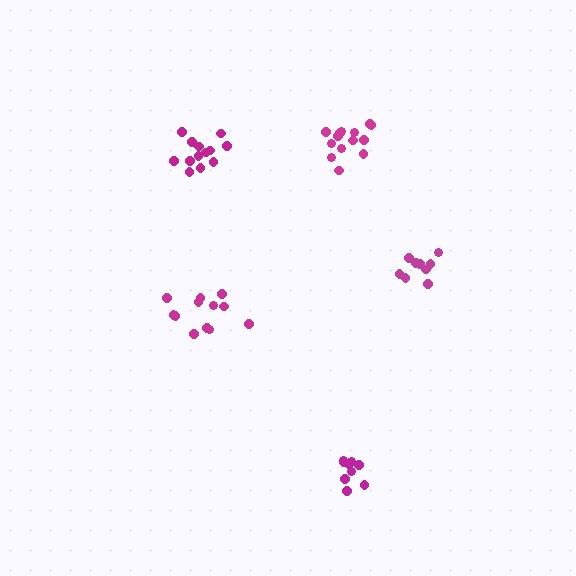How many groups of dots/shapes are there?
There are 5 groups.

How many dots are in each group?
Group 1: 14 dots, Group 2: 9 dots, Group 3: 12 dots, Group 4: 9 dots, Group 5: 13 dots (57 total).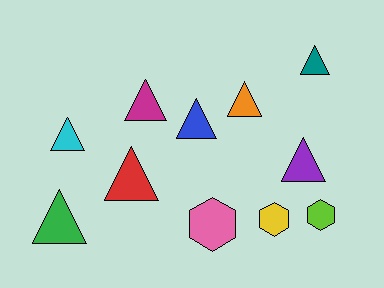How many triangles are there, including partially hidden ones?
There are 8 triangles.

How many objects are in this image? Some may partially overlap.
There are 11 objects.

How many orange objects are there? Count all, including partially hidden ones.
There is 1 orange object.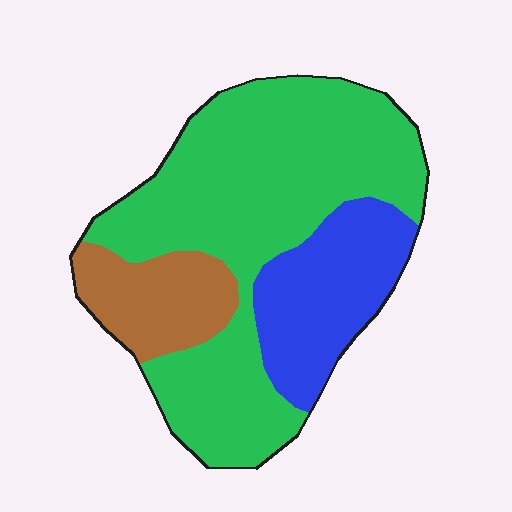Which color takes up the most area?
Green, at roughly 65%.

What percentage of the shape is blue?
Blue takes up about one fifth (1/5) of the shape.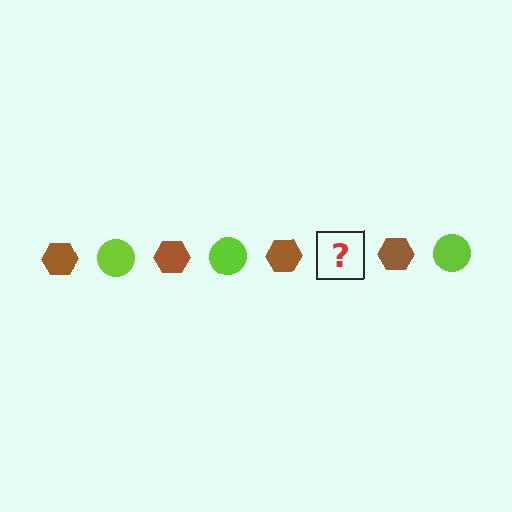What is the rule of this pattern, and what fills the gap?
The rule is that the pattern alternates between brown hexagon and lime circle. The gap should be filled with a lime circle.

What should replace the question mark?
The question mark should be replaced with a lime circle.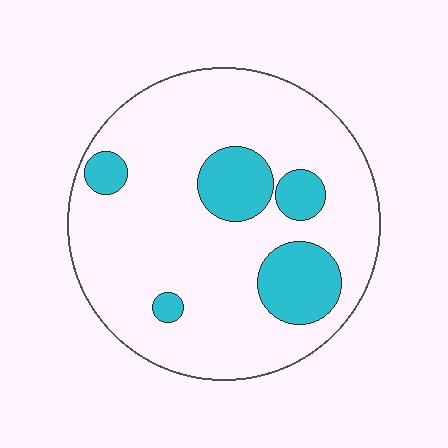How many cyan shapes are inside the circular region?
5.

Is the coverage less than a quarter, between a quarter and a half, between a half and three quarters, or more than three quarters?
Less than a quarter.